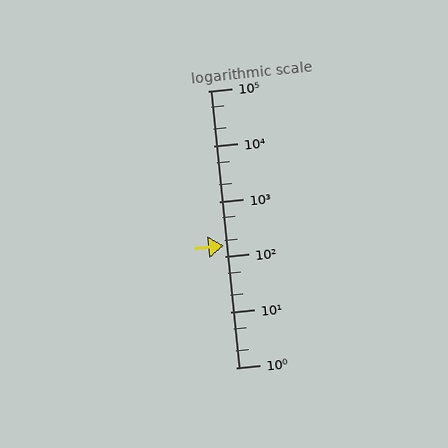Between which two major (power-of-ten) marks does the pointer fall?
The pointer is between 100 and 1000.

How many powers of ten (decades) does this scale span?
The scale spans 5 decades, from 1 to 100000.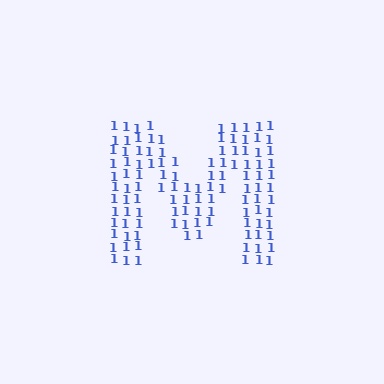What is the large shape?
The large shape is the letter M.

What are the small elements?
The small elements are digit 1's.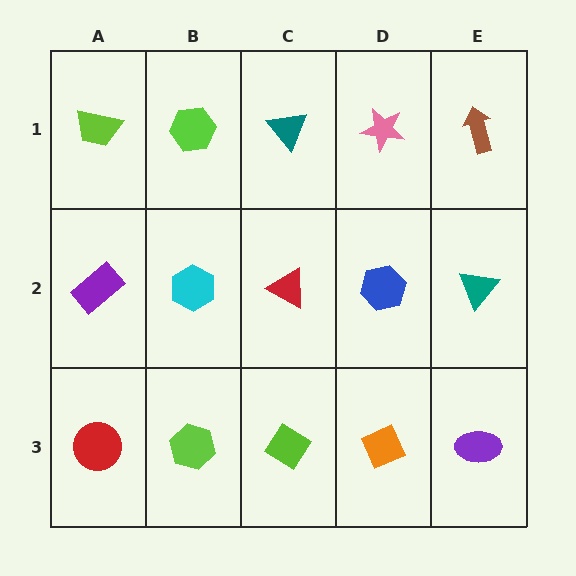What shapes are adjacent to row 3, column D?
A blue hexagon (row 2, column D), a lime diamond (row 3, column C), a purple ellipse (row 3, column E).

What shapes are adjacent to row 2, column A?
A lime trapezoid (row 1, column A), a red circle (row 3, column A), a cyan hexagon (row 2, column B).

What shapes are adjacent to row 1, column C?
A red triangle (row 2, column C), a lime hexagon (row 1, column B), a pink star (row 1, column D).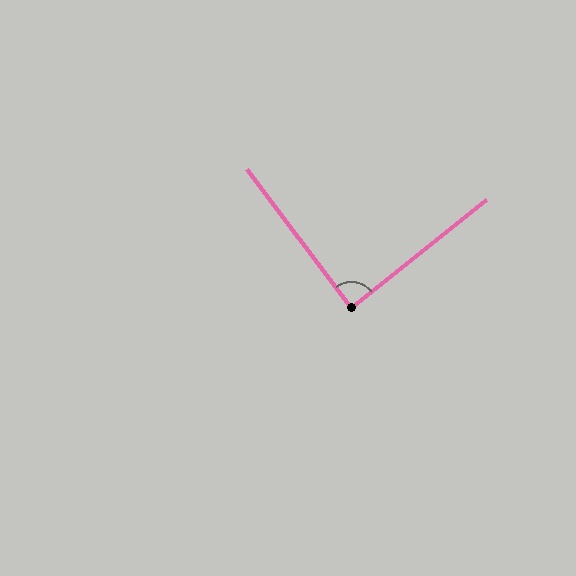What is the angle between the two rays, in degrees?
Approximately 89 degrees.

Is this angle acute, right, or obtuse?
It is approximately a right angle.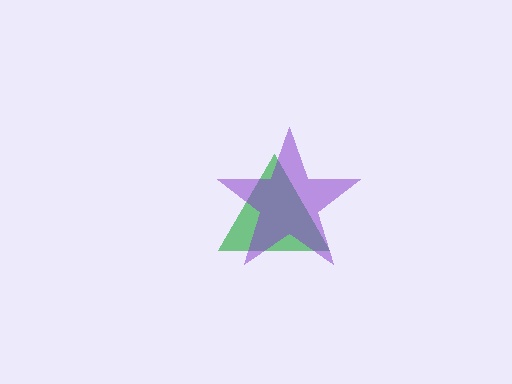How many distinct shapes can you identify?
There are 2 distinct shapes: a green triangle, a purple star.